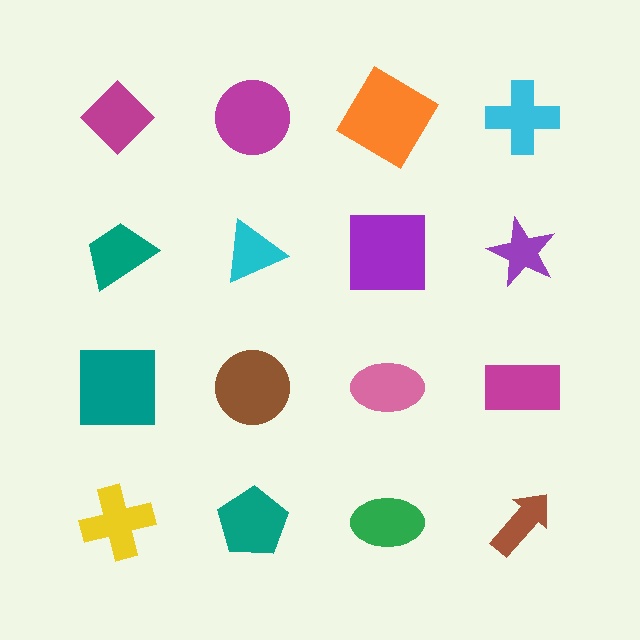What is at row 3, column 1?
A teal square.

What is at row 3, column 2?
A brown circle.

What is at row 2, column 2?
A cyan triangle.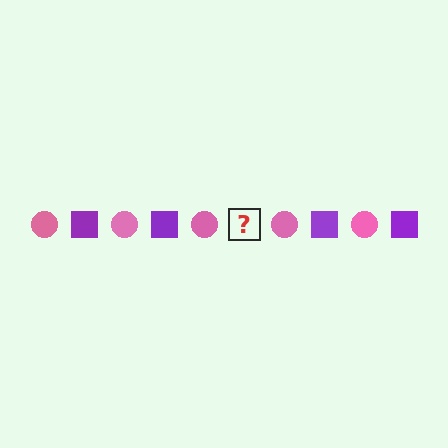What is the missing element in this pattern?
The missing element is a purple square.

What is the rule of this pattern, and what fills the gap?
The rule is that the pattern alternates between pink circle and purple square. The gap should be filled with a purple square.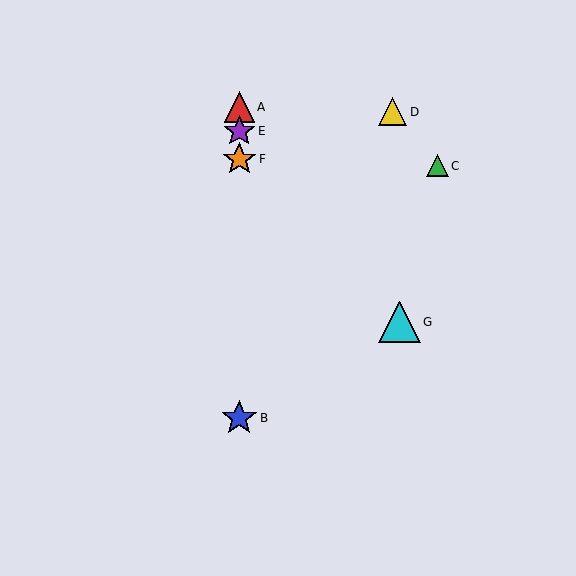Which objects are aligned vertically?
Objects A, B, E, F are aligned vertically.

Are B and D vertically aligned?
No, B is at x≈239 and D is at x≈393.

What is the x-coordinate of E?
Object E is at x≈239.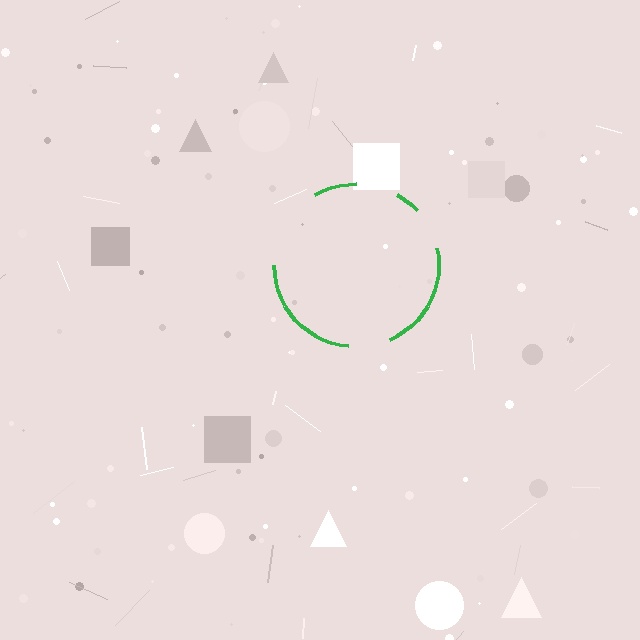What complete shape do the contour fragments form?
The contour fragments form a circle.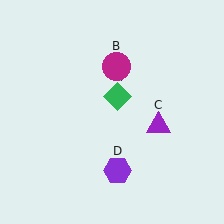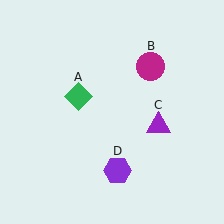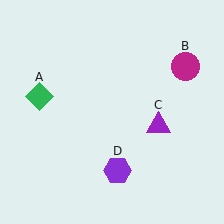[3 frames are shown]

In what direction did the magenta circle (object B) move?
The magenta circle (object B) moved right.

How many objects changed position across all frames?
2 objects changed position: green diamond (object A), magenta circle (object B).